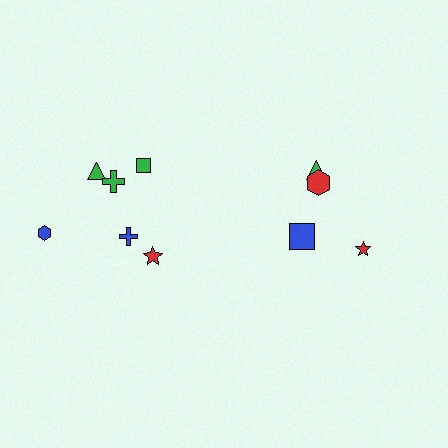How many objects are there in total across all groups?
There are 10 objects.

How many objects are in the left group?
There are 6 objects.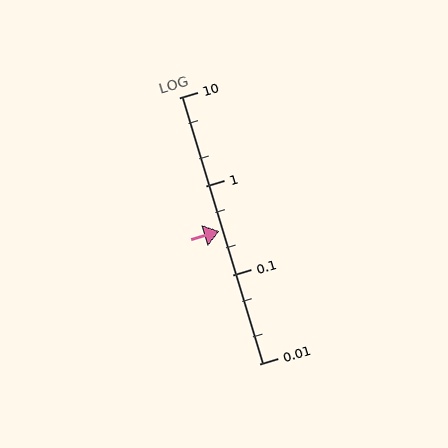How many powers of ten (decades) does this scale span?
The scale spans 3 decades, from 0.01 to 10.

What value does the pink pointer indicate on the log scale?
The pointer indicates approximately 0.31.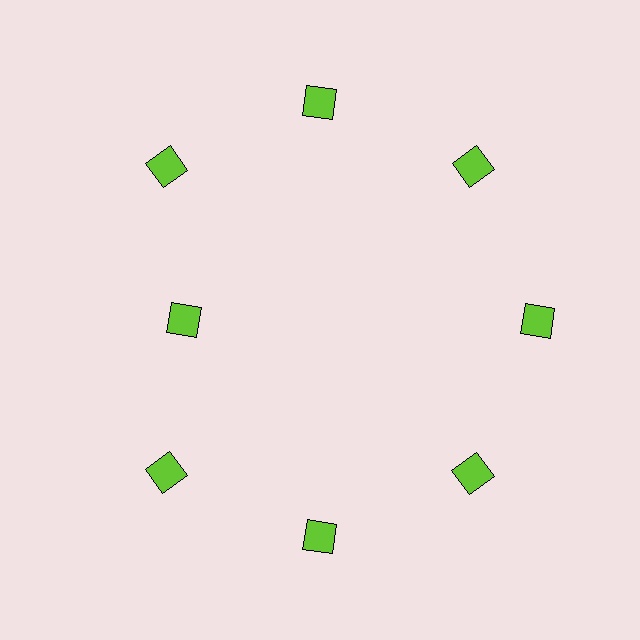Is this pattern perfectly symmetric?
No. The 8 lime diamonds are arranged in a ring, but one element near the 9 o'clock position is pulled inward toward the center, breaking the 8-fold rotational symmetry.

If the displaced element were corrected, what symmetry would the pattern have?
It would have 8-fold rotational symmetry — the pattern would map onto itself every 45 degrees.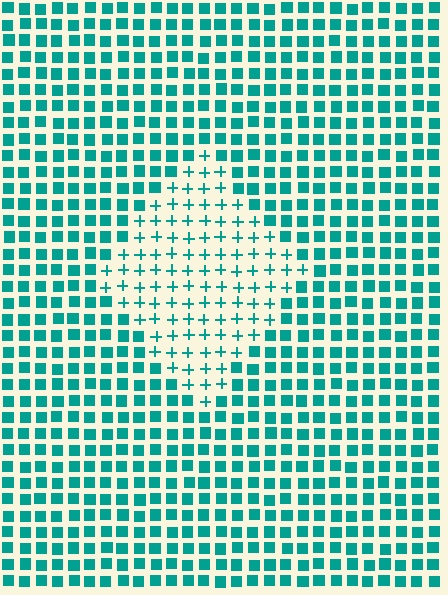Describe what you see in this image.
The image is filled with small teal elements arranged in a uniform grid. A diamond-shaped region contains plus signs, while the surrounding area contains squares. The boundary is defined purely by the change in element shape.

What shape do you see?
I see a diamond.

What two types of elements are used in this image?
The image uses plus signs inside the diamond region and squares outside it.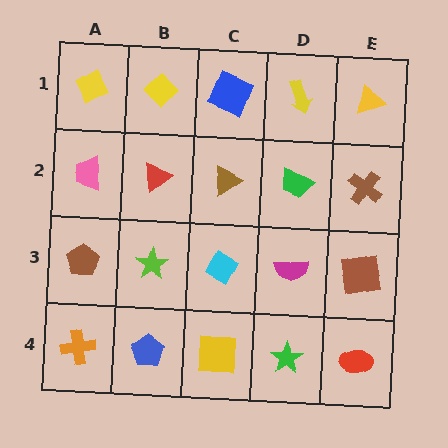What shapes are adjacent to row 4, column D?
A magenta semicircle (row 3, column D), a yellow square (row 4, column C), a red ellipse (row 4, column E).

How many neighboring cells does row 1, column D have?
3.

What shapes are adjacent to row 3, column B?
A red triangle (row 2, column B), a blue pentagon (row 4, column B), a brown pentagon (row 3, column A), a cyan diamond (row 3, column C).